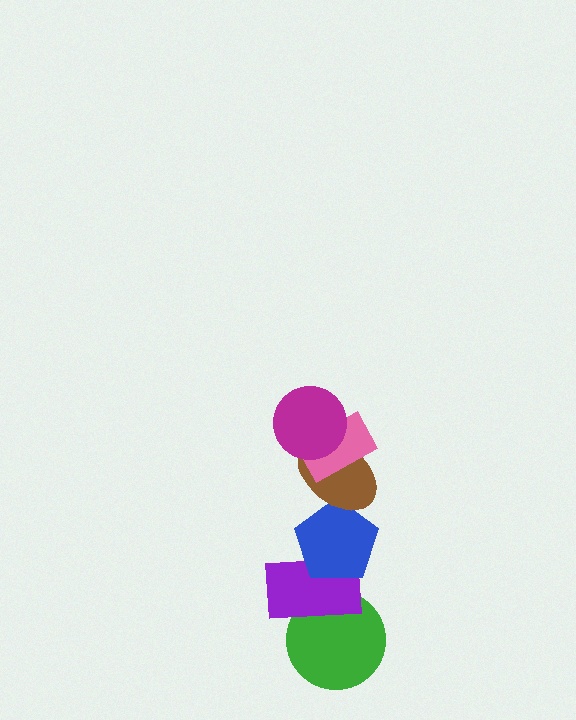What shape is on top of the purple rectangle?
The blue pentagon is on top of the purple rectangle.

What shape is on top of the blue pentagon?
The brown ellipse is on top of the blue pentagon.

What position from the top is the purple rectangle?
The purple rectangle is 5th from the top.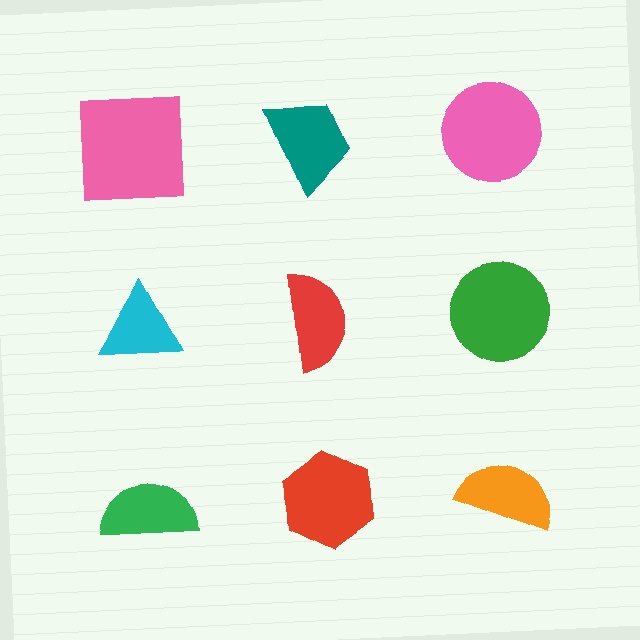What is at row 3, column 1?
A green semicircle.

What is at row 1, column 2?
A teal trapezoid.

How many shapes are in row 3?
3 shapes.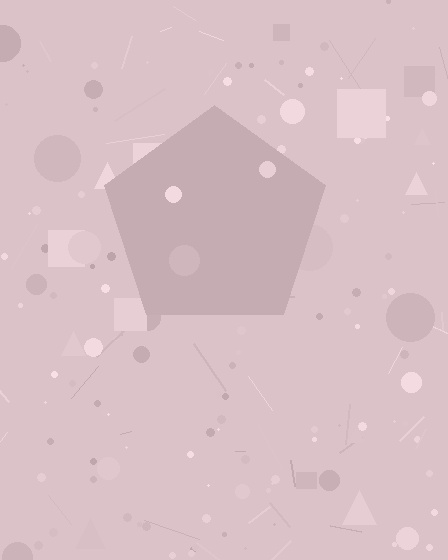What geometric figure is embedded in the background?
A pentagon is embedded in the background.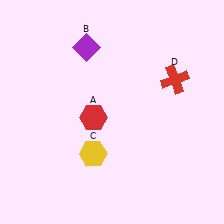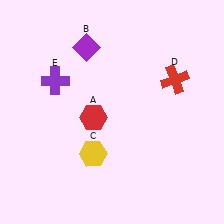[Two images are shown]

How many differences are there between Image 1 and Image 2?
There is 1 difference between the two images.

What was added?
A purple cross (E) was added in Image 2.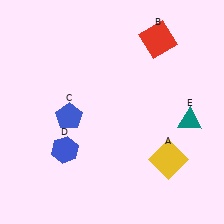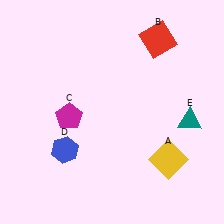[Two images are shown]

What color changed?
The pentagon (C) changed from blue in Image 1 to magenta in Image 2.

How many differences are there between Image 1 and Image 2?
There is 1 difference between the two images.